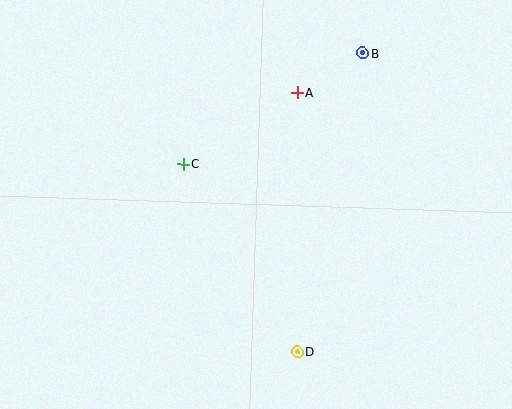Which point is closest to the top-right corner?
Point B is closest to the top-right corner.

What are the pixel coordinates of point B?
Point B is at (363, 53).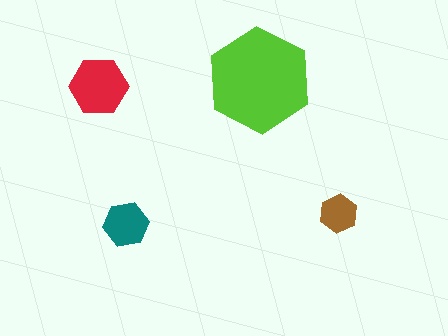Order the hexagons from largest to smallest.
the lime one, the red one, the teal one, the brown one.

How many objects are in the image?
There are 4 objects in the image.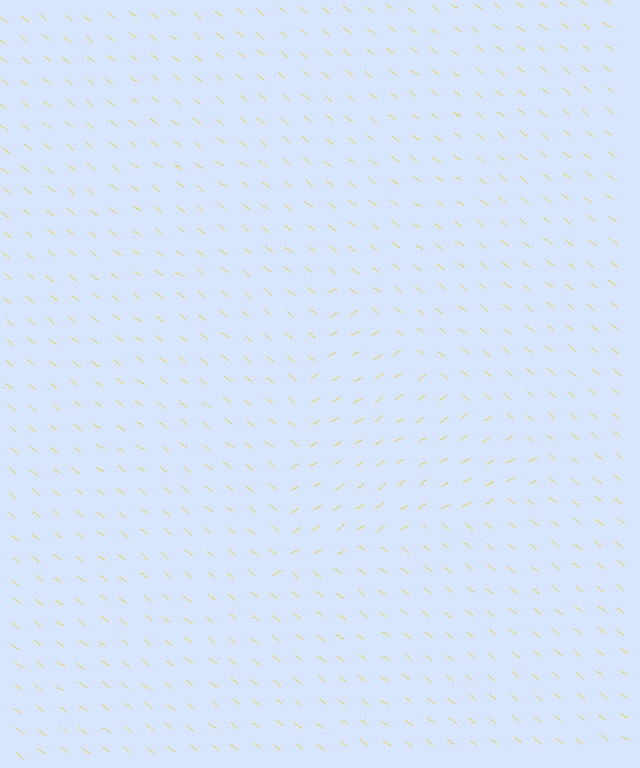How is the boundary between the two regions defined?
The boundary is defined purely by a change in line orientation (approximately 72 degrees difference). All lines are the same color and thickness.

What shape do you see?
I see a triangle.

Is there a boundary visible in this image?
Yes, there is a texture boundary formed by a change in line orientation.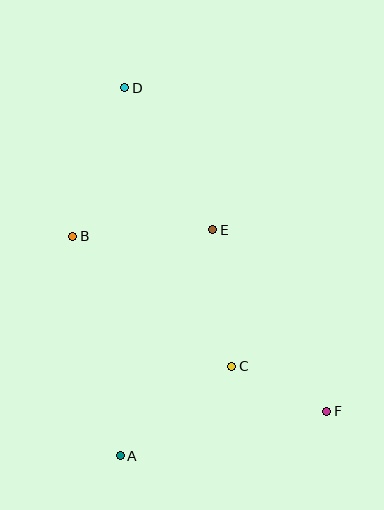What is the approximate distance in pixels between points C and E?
The distance between C and E is approximately 138 pixels.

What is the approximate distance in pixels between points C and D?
The distance between C and D is approximately 298 pixels.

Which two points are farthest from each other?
Points D and F are farthest from each other.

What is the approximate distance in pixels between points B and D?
The distance between B and D is approximately 158 pixels.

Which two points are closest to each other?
Points C and F are closest to each other.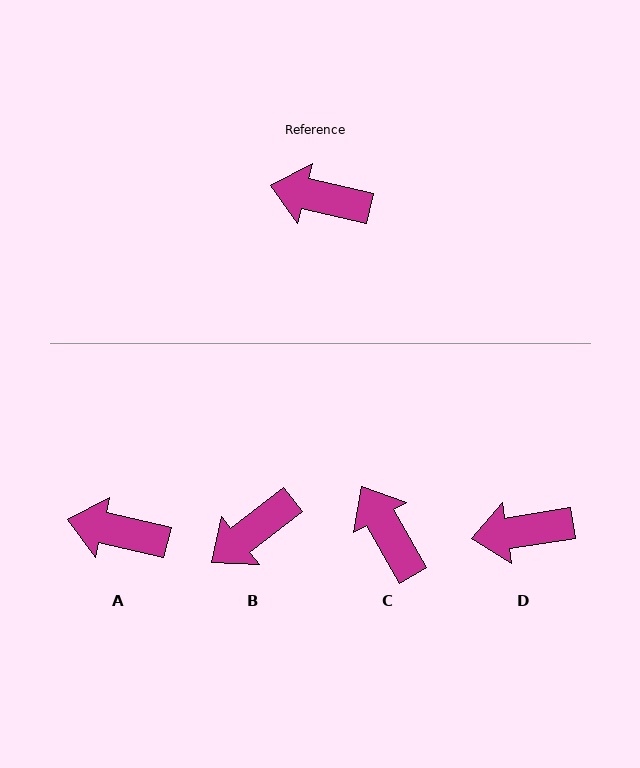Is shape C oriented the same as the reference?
No, it is off by about 47 degrees.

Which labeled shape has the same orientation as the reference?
A.